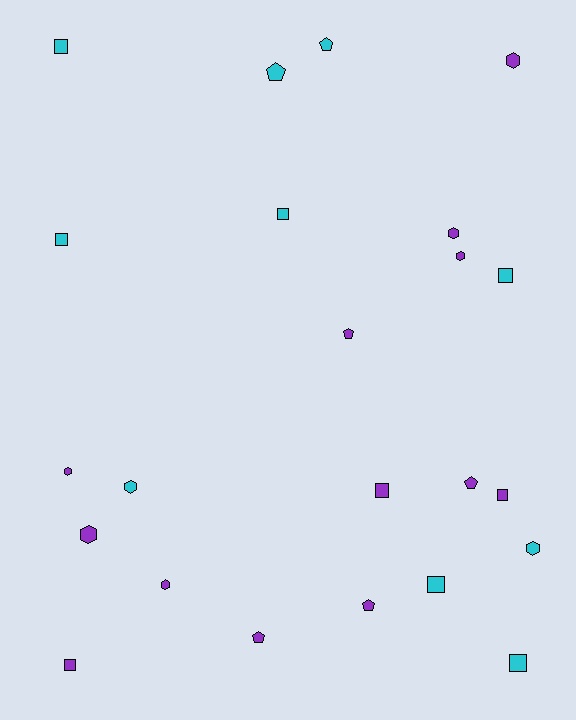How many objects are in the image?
There are 23 objects.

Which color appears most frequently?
Purple, with 13 objects.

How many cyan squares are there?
There are 6 cyan squares.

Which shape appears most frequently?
Square, with 9 objects.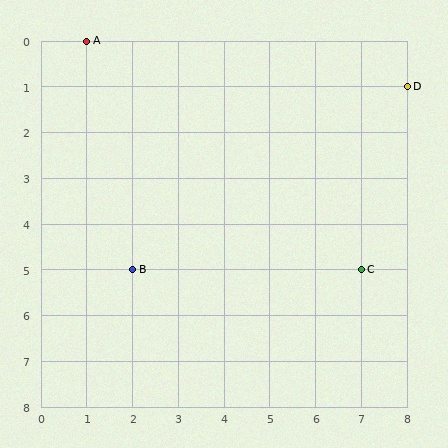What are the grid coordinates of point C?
Point C is at grid coordinates (7, 5).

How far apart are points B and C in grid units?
Points B and C are 5 columns apart.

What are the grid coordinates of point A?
Point A is at grid coordinates (1, 0).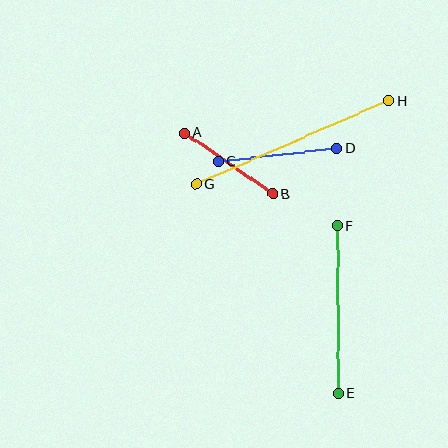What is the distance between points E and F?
The distance is approximately 167 pixels.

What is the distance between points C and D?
The distance is approximately 119 pixels.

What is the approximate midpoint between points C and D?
The midpoint is at approximately (277, 155) pixels.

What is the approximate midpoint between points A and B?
The midpoint is at approximately (229, 163) pixels.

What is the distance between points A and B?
The distance is approximately 107 pixels.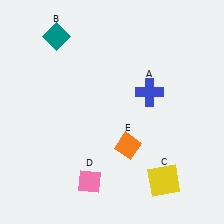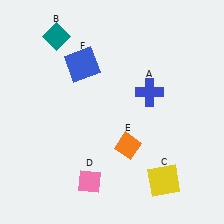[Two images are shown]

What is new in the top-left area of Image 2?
A blue square (F) was added in the top-left area of Image 2.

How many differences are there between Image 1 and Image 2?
There is 1 difference between the two images.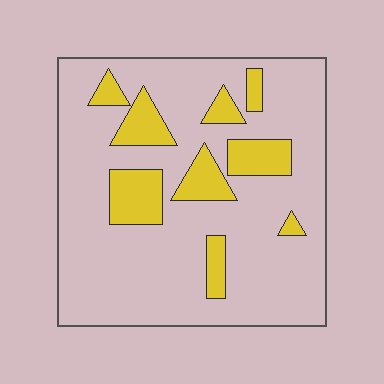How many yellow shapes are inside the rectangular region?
9.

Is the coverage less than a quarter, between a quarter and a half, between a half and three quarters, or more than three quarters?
Less than a quarter.